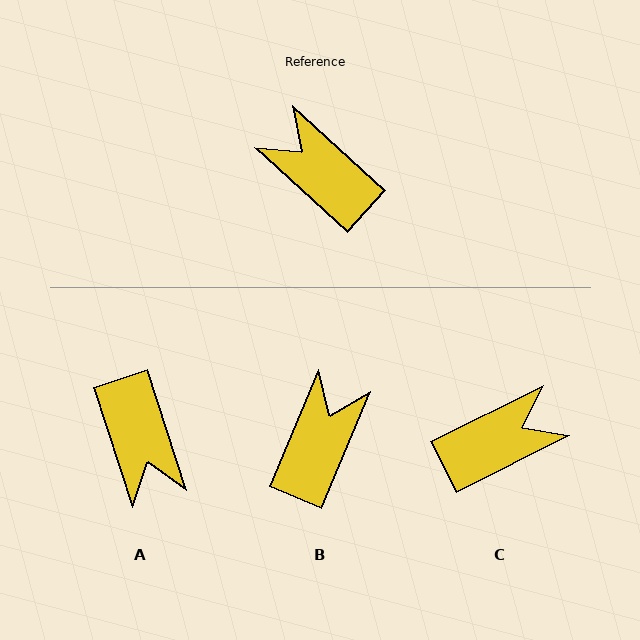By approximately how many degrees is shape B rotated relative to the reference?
Approximately 71 degrees clockwise.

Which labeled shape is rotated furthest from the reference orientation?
A, about 150 degrees away.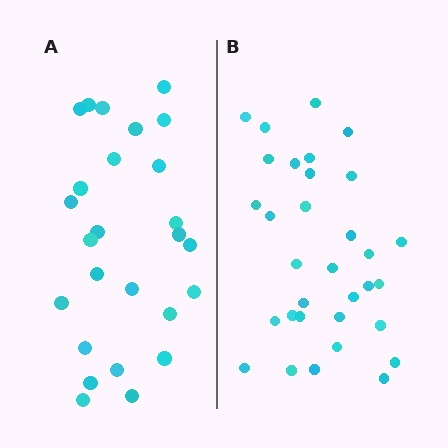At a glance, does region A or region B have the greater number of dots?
Region B (the right region) has more dots.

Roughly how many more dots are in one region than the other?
Region B has about 6 more dots than region A.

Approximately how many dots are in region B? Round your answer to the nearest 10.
About 30 dots. (The exact count is 32, which rounds to 30.)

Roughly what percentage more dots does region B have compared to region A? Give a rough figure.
About 25% more.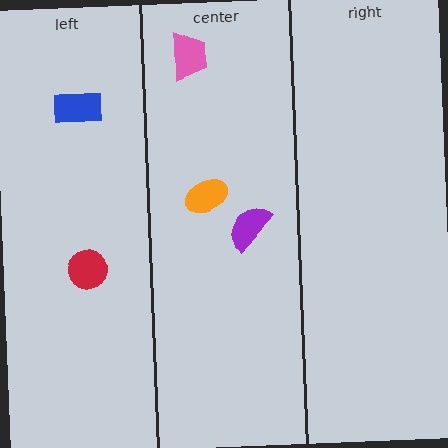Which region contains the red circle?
The left region.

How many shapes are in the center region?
3.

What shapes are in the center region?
The orange ellipse, the purple semicircle, the pink trapezoid.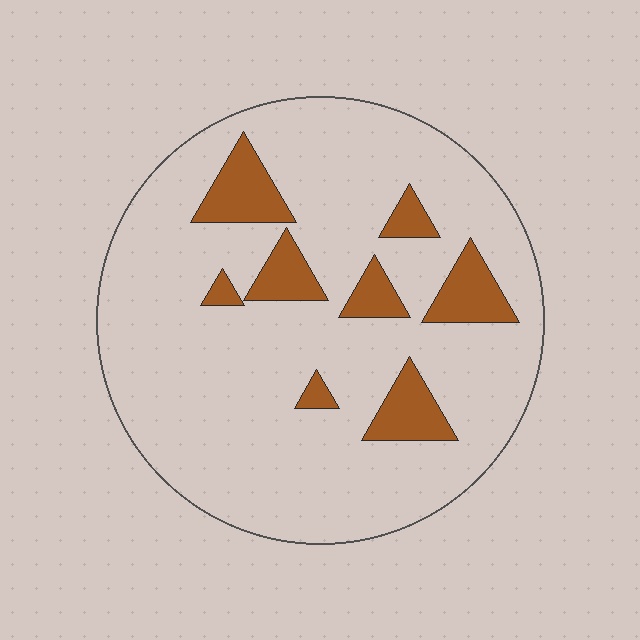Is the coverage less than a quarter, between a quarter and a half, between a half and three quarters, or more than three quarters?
Less than a quarter.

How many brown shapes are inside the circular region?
8.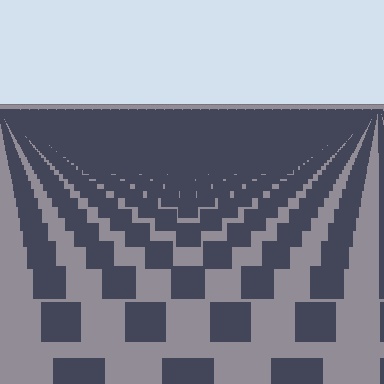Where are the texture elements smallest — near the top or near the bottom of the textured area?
Near the top.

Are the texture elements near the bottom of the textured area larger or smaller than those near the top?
Larger. Near the bottom, elements are closer to the viewer and appear at a bigger on-screen size.